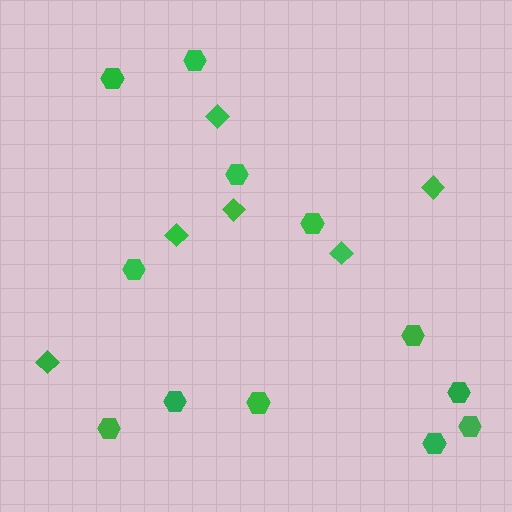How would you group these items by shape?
There are 2 groups: one group of hexagons (12) and one group of diamonds (6).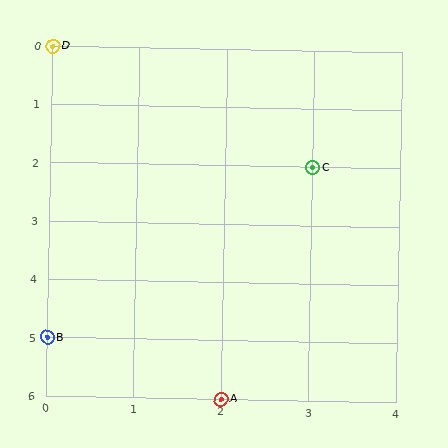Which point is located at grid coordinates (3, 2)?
Point C is at (3, 2).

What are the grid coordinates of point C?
Point C is at grid coordinates (3, 2).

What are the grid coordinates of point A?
Point A is at grid coordinates (2, 6).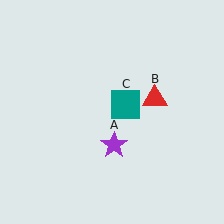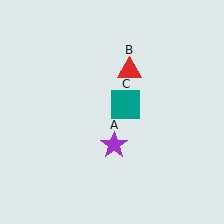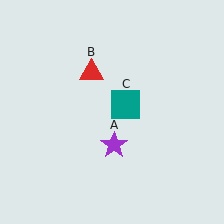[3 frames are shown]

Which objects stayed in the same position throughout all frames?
Purple star (object A) and teal square (object C) remained stationary.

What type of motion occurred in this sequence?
The red triangle (object B) rotated counterclockwise around the center of the scene.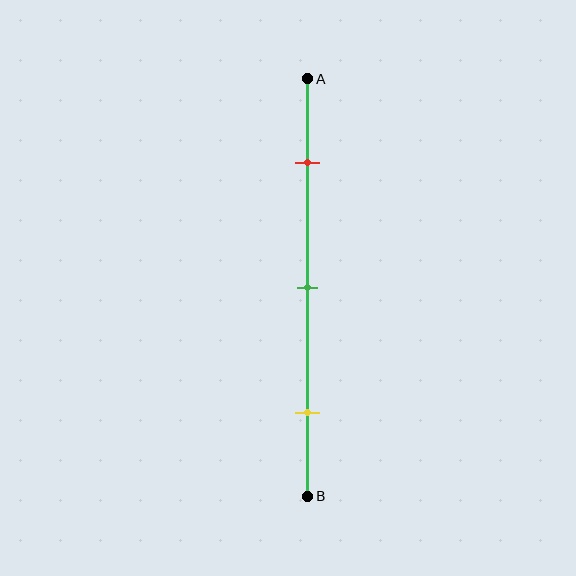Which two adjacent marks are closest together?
The red and green marks are the closest adjacent pair.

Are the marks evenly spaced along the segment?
Yes, the marks are approximately evenly spaced.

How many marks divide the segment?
There are 3 marks dividing the segment.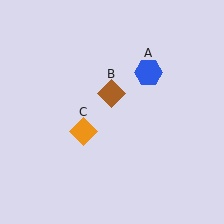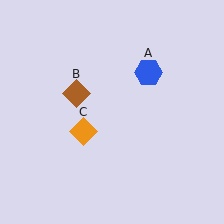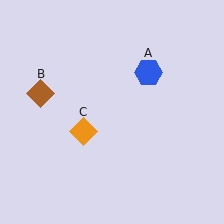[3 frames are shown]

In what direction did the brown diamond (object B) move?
The brown diamond (object B) moved left.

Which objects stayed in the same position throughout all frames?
Blue hexagon (object A) and orange diamond (object C) remained stationary.